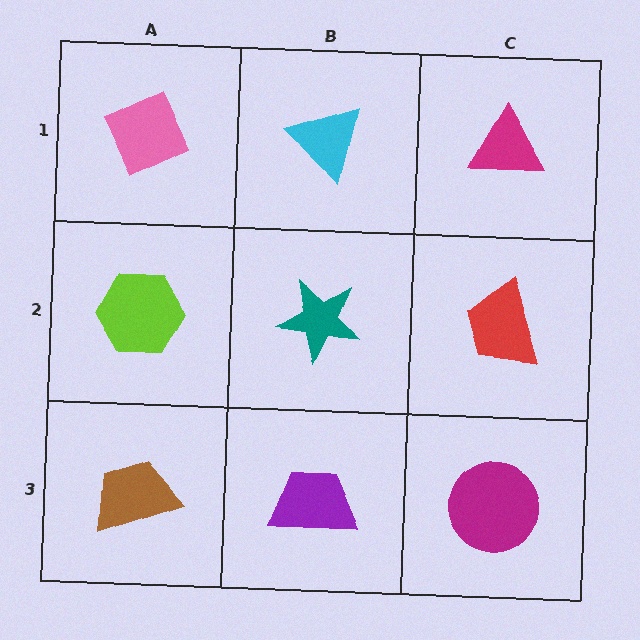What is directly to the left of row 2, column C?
A teal star.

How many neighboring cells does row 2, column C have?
3.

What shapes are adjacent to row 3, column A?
A lime hexagon (row 2, column A), a purple trapezoid (row 3, column B).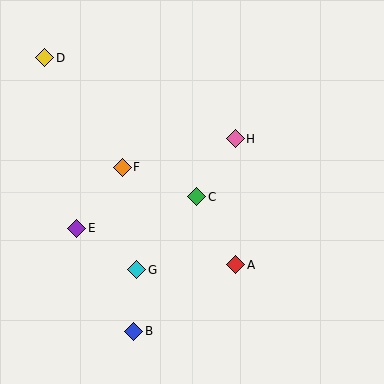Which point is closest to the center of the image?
Point C at (197, 197) is closest to the center.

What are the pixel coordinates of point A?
Point A is at (236, 265).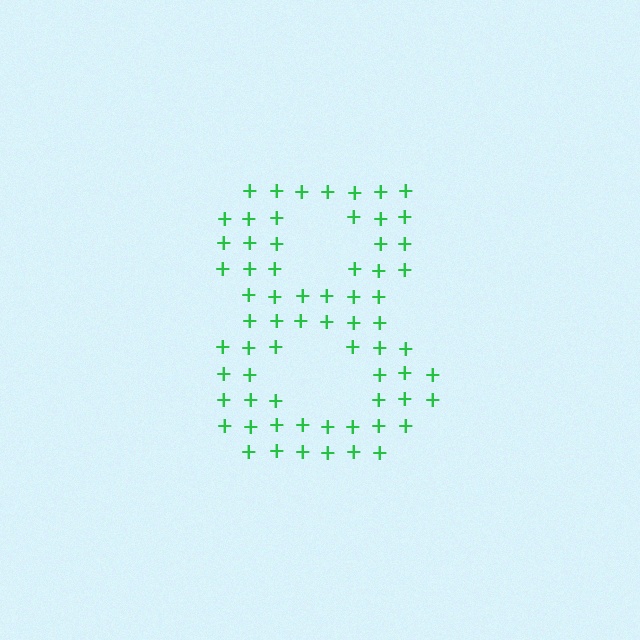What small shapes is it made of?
It is made of small plus signs.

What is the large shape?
The large shape is the digit 8.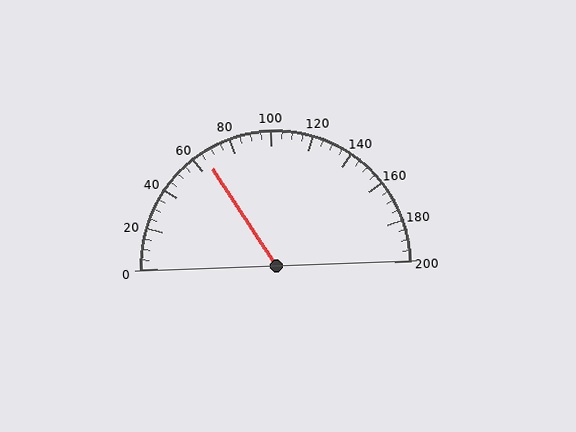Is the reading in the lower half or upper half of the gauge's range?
The reading is in the lower half of the range (0 to 200).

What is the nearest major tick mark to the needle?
The nearest major tick mark is 60.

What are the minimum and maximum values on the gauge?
The gauge ranges from 0 to 200.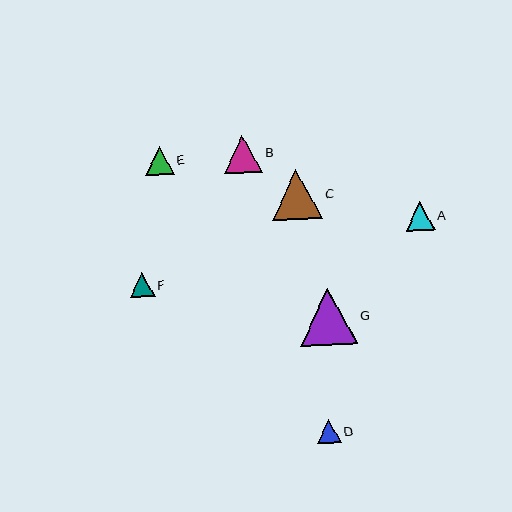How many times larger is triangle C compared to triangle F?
Triangle C is approximately 2.0 times the size of triangle F.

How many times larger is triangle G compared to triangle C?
Triangle G is approximately 1.1 times the size of triangle C.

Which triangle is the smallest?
Triangle D is the smallest with a size of approximately 24 pixels.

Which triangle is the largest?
Triangle G is the largest with a size of approximately 57 pixels.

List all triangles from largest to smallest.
From largest to smallest: G, C, B, A, E, F, D.